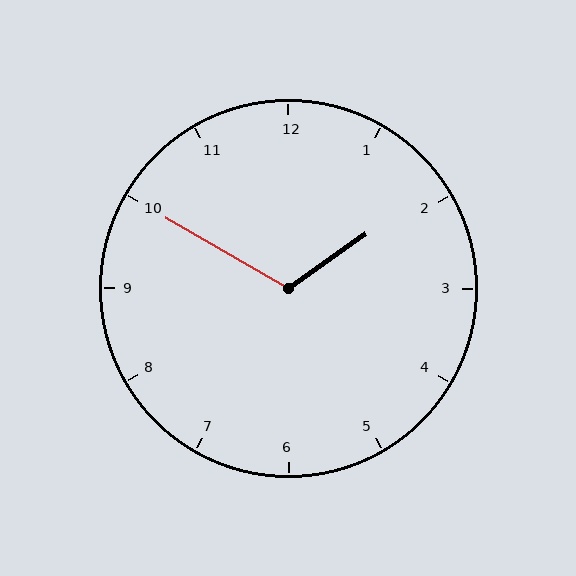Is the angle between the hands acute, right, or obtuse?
It is obtuse.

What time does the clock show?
1:50.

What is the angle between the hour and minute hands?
Approximately 115 degrees.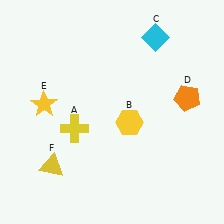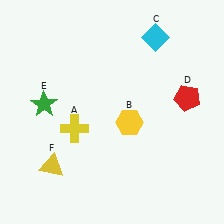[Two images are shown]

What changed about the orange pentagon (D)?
In Image 1, D is orange. In Image 2, it changed to red.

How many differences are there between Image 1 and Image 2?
There are 2 differences between the two images.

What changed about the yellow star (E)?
In Image 1, E is yellow. In Image 2, it changed to green.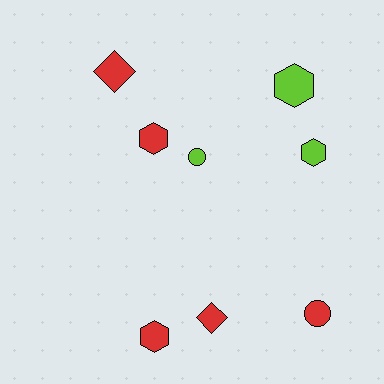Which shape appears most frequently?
Hexagon, with 4 objects.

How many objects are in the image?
There are 8 objects.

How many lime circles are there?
There is 1 lime circle.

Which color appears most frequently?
Red, with 5 objects.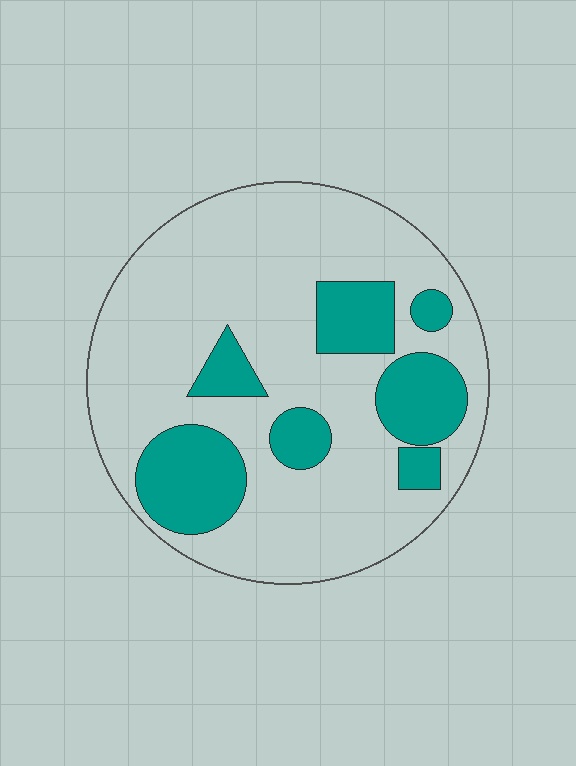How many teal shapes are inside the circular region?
7.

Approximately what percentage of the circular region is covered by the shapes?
Approximately 25%.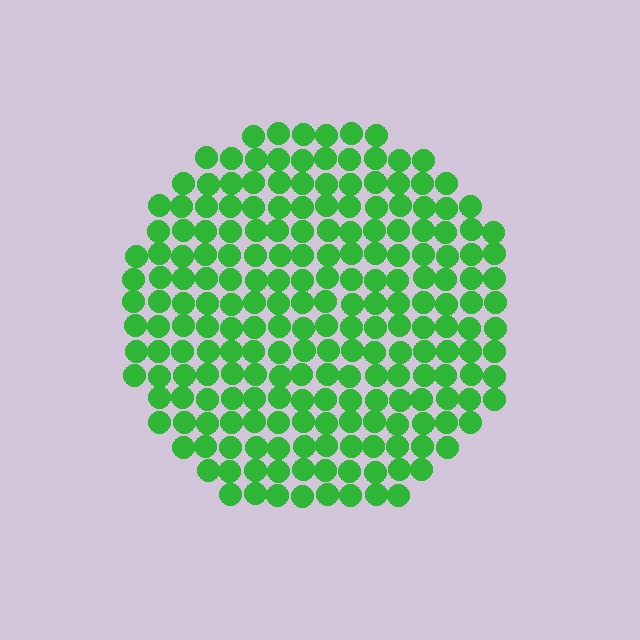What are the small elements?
The small elements are circles.